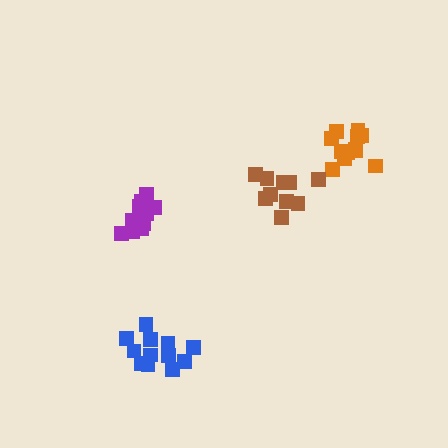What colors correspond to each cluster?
The clusters are colored: orange, purple, blue, brown.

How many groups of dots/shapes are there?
There are 4 groups.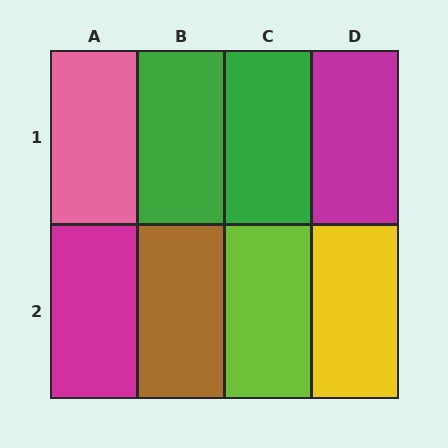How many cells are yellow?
1 cell is yellow.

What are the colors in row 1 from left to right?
Pink, green, green, magenta.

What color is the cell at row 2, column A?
Magenta.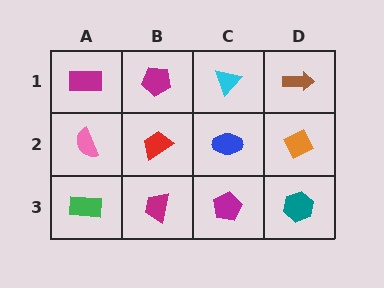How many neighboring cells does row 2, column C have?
4.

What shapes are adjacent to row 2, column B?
A magenta pentagon (row 1, column B), a magenta trapezoid (row 3, column B), a pink semicircle (row 2, column A), a blue ellipse (row 2, column C).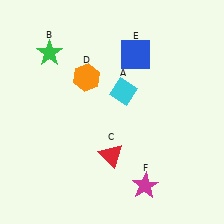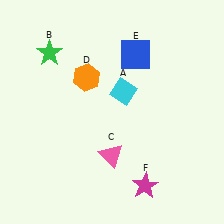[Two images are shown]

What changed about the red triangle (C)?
In Image 1, C is red. In Image 2, it changed to pink.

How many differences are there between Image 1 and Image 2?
There is 1 difference between the two images.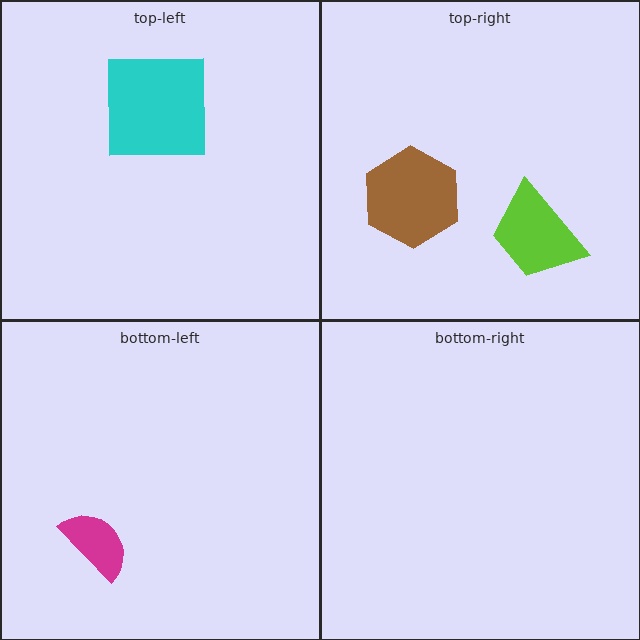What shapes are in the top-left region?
The cyan square.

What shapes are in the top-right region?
The lime trapezoid, the brown hexagon.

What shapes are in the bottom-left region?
The magenta semicircle.